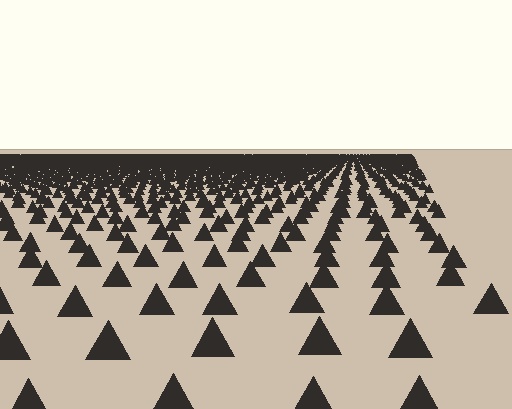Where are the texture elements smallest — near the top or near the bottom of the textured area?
Near the top.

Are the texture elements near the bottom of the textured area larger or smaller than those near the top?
Larger. Near the bottom, elements are closer to the viewer and appear at a bigger on-screen size.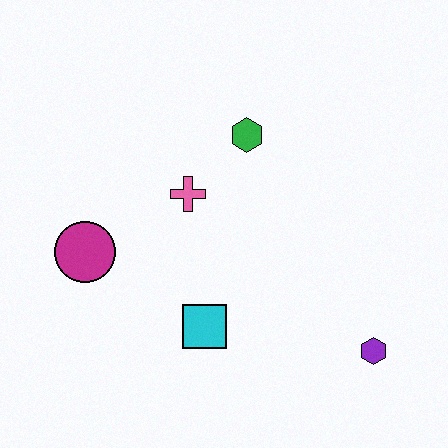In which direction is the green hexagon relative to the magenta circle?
The green hexagon is to the right of the magenta circle.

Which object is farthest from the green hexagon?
The purple hexagon is farthest from the green hexagon.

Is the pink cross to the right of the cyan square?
No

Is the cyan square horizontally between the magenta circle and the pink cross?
No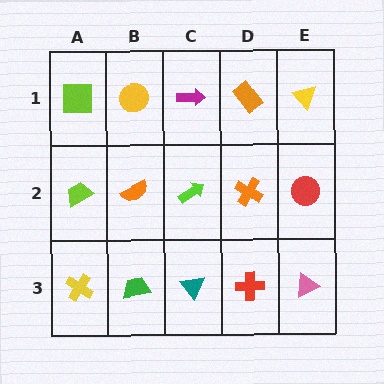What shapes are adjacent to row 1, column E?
A red circle (row 2, column E), an orange rectangle (row 1, column D).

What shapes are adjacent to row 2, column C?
A magenta arrow (row 1, column C), a teal triangle (row 3, column C), an orange semicircle (row 2, column B), an orange cross (row 2, column D).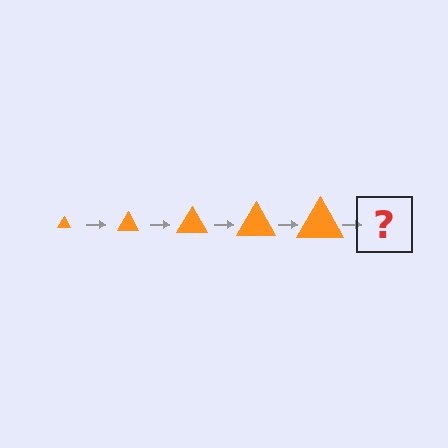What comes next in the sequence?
The next element should be an orange triangle, larger than the previous one.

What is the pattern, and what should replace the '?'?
The pattern is that the triangle gets progressively larger each step. The '?' should be an orange triangle, larger than the previous one.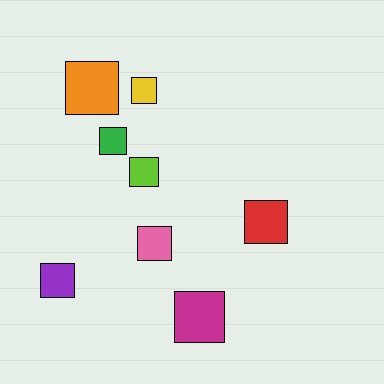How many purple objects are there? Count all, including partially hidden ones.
There is 1 purple object.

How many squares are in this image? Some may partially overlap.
There are 8 squares.